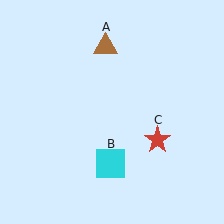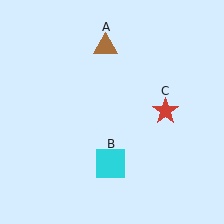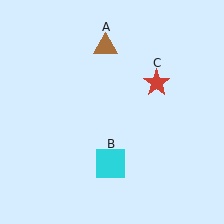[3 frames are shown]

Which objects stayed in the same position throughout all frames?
Brown triangle (object A) and cyan square (object B) remained stationary.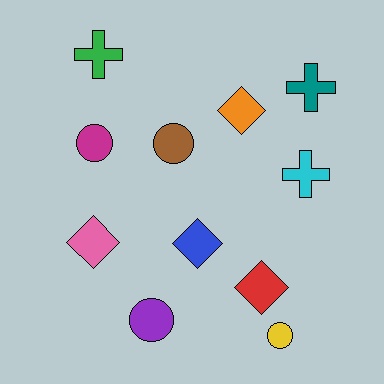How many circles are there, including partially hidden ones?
There are 4 circles.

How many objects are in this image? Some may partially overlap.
There are 11 objects.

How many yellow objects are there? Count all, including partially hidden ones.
There is 1 yellow object.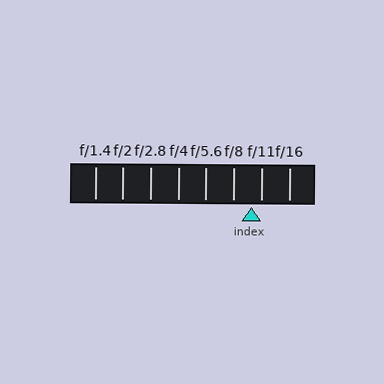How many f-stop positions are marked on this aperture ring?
There are 8 f-stop positions marked.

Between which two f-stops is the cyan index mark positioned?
The index mark is between f/8 and f/11.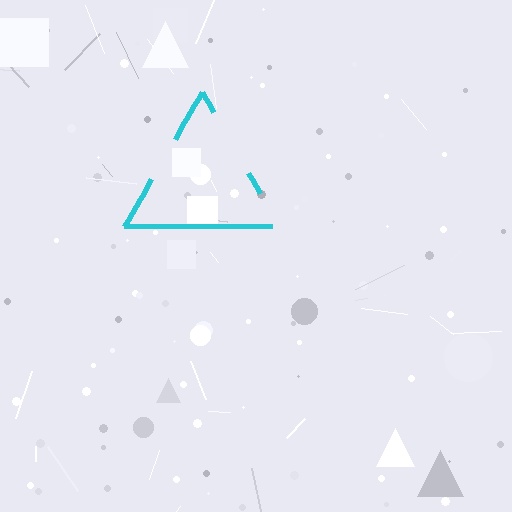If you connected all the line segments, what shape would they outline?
They would outline a triangle.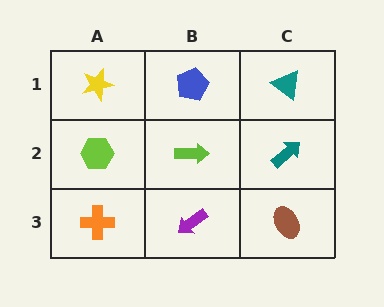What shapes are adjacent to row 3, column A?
A lime hexagon (row 2, column A), a purple arrow (row 3, column B).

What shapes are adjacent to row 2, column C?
A teal triangle (row 1, column C), a brown ellipse (row 3, column C), a lime arrow (row 2, column B).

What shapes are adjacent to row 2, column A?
A yellow star (row 1, column A), an orange cross (row 3, column A), a lime arrow (row 2, column B).